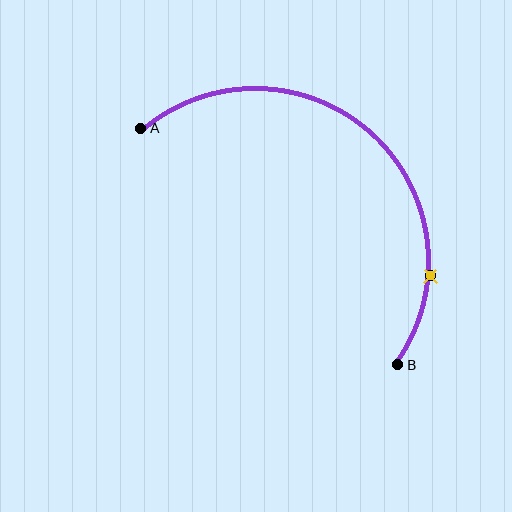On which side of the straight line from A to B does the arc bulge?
The arc bulges above and to the right of the straight line connecting A and B.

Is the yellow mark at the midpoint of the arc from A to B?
No. The yellow mark lies on the arc but is closer to endpoint B. The arc midpoint would be at the point on the curve equidistant along the arc from both A and B.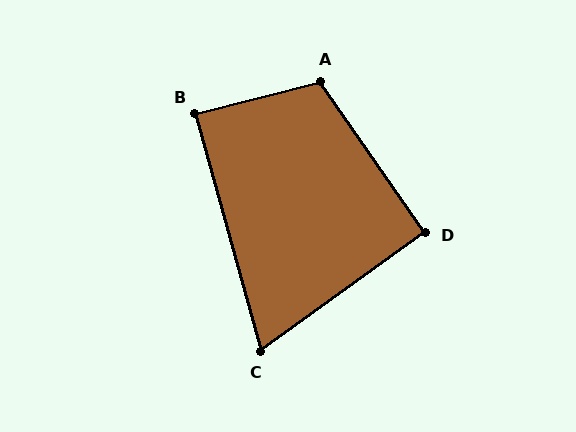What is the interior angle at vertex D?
Approximately 91 degrees (approximately right).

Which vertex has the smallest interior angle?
C, at approximately 70 degrees.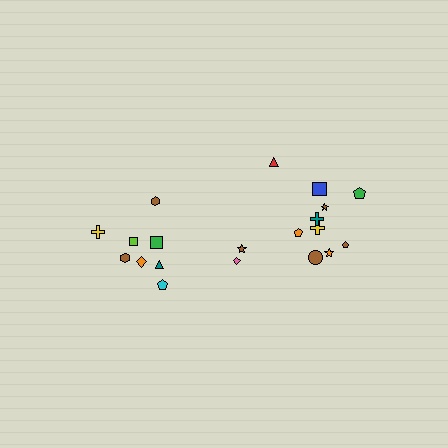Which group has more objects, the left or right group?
The right group.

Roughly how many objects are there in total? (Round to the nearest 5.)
Roughly 20 objects in total.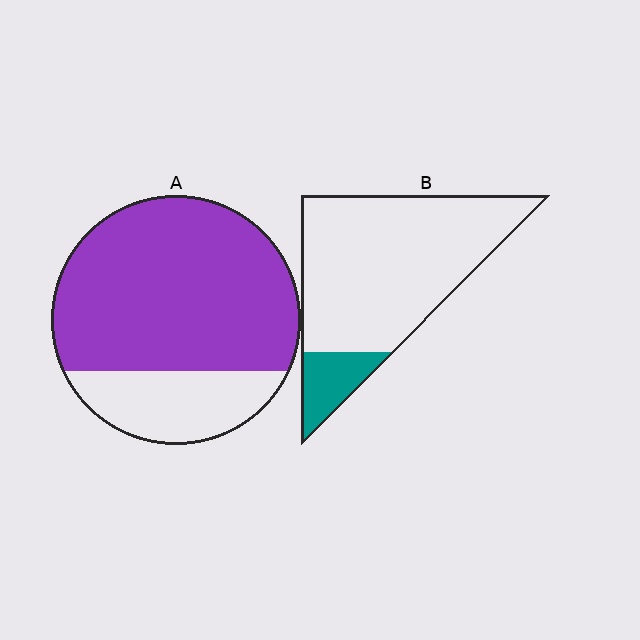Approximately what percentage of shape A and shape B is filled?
A is approximately 75% and B is approximately 15%.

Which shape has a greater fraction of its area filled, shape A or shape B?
Shape A.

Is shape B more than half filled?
No.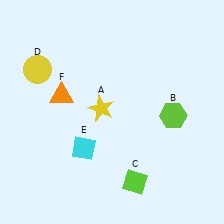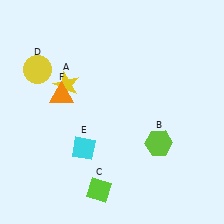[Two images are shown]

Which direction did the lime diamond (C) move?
The lime diamond (C) moved left.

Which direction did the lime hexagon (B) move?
The lime hexagon (B) moved down.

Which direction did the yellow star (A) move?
The yellow star (A) moved left.